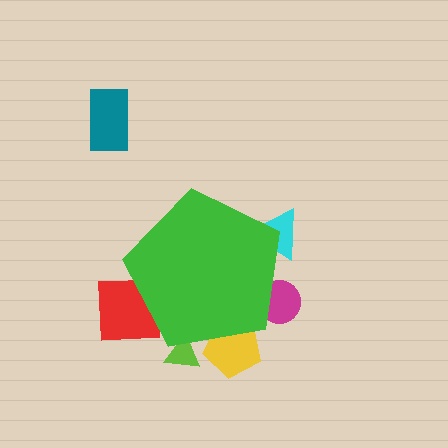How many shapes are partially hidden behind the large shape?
5 shapes are partially hidden.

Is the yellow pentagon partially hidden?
Yes, the yellow pentagon is partially hidden behind the green pentagon.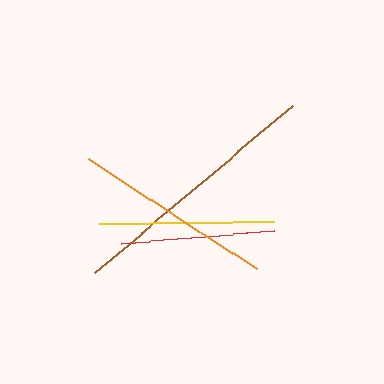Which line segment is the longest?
The brown line is the longest at approximately 260 pixels.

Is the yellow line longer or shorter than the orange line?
The orange line is longer than the yellow line.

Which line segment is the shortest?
The red line is the shortest at approximately 154 pixels.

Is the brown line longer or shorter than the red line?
The brown line is longer than the red line.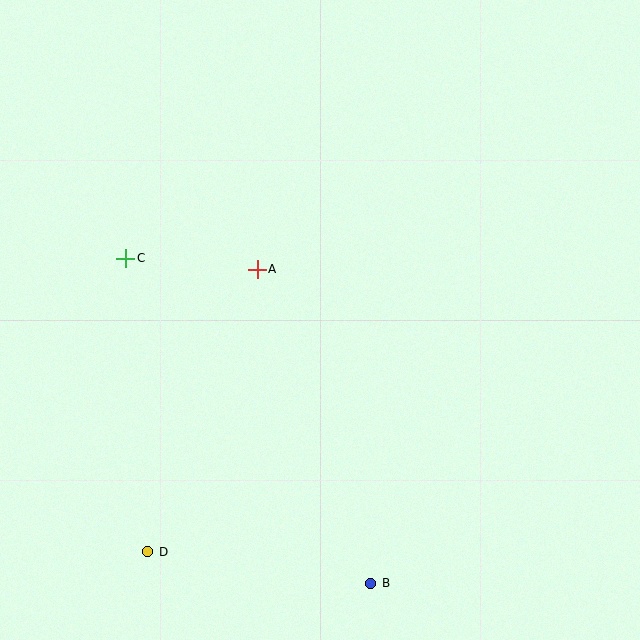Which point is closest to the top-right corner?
Point A is closest to the top-right corner.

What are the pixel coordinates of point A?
Point A is at (257, 269).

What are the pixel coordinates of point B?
Point B is at (371, 583).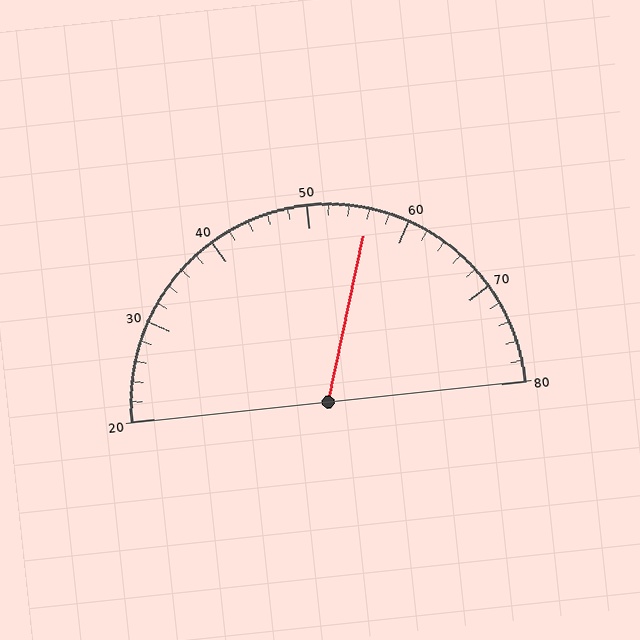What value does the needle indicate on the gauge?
The needle indicates approximately 56.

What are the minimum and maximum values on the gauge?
The gauge ranges from 20 to 80.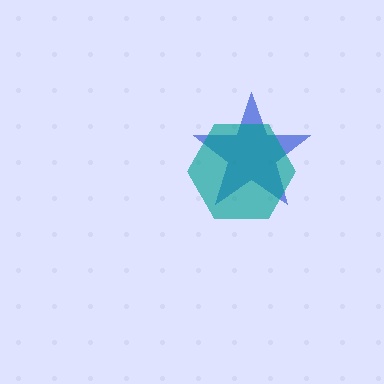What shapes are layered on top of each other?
The layered shapes are: a blue star, a teal hexagon.